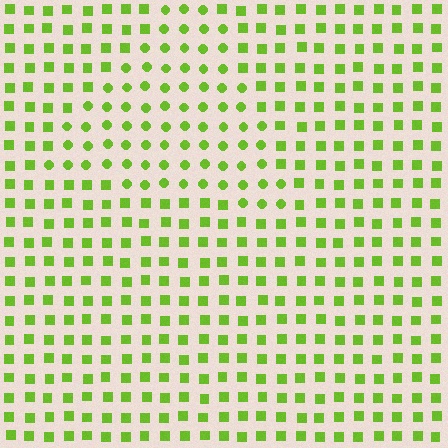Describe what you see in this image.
The image is filled with small lime elements arranged in a uniform grid. A triangle-shaped region contains circles, while the surrounding area contains squares. The boundary is defined purely by the change in element shape.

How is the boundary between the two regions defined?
The boundary is defined by a change in element shape: circles inside vs. squares outside. All elements share the same color and spacing.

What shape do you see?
I see a triangle.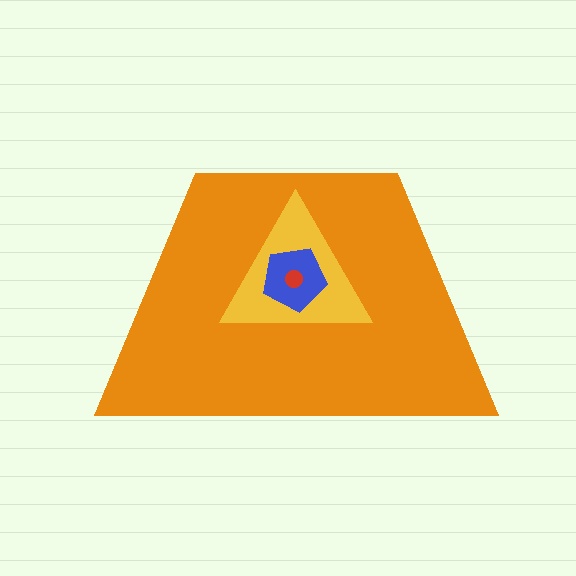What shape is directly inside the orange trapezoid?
The yellow triangle.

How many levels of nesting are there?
4.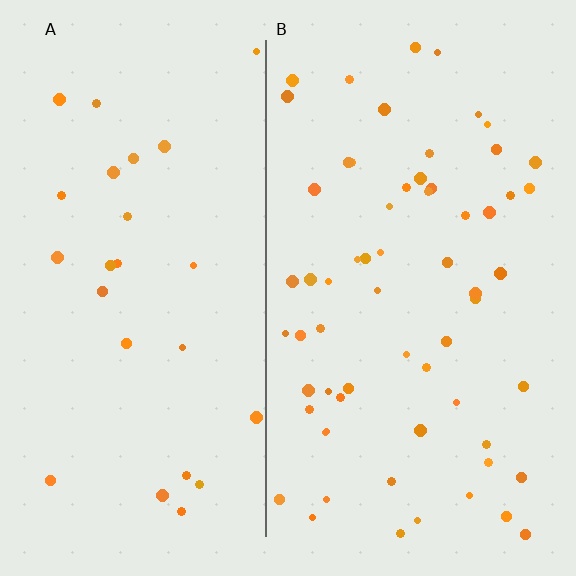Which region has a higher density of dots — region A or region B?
B (the right).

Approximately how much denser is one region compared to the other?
Approximately 2.5× — region B over region A.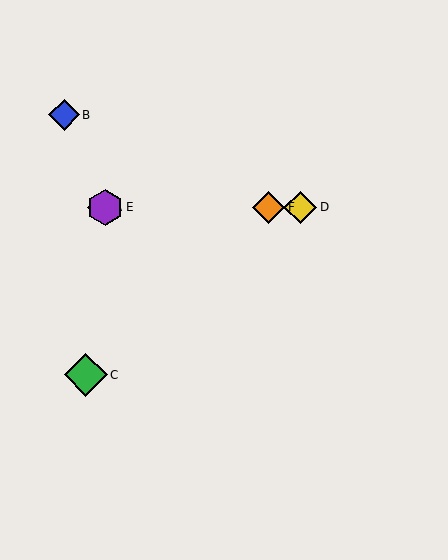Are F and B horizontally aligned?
No, F is at y≈208 and B is at y≈115.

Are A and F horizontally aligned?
Yes, both are at y≈208.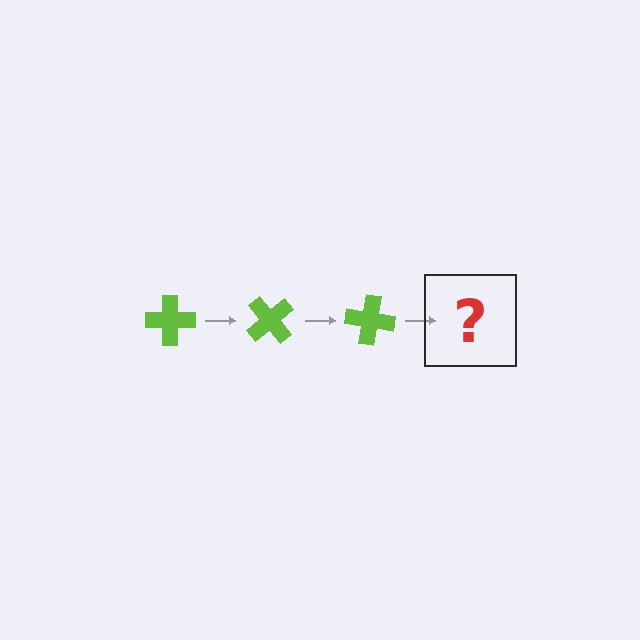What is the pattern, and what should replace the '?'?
The pattern is that the cross rotates 50 degrees each step. The '?' should be a lime cross rotated 150 degrees.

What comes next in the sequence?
The next element should be a lime cross rotated 150 degrees.